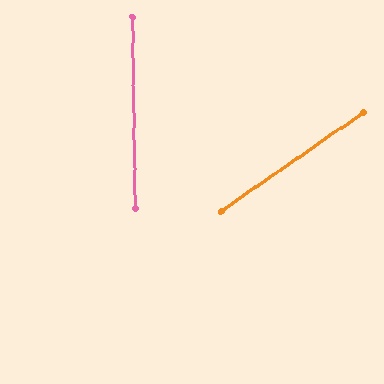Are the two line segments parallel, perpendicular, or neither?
Neither parallel nor perpendicular — they differ by about 56°.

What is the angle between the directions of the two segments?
Approximately 56 degrees.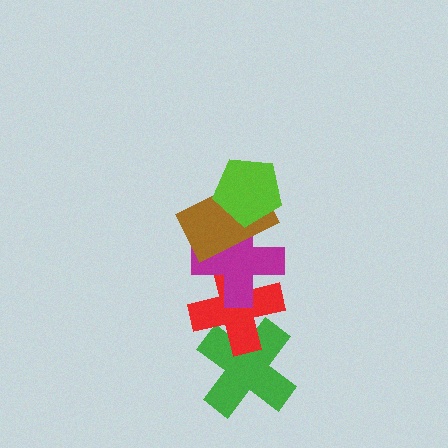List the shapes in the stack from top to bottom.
From top to bottom: the lime pentagon, the brown rectangle, the magenta cross, the red cross, the green cross.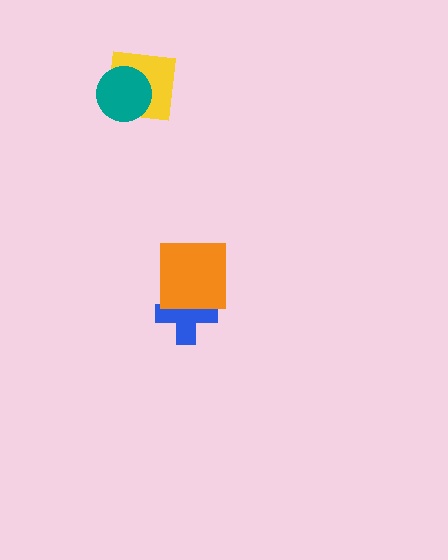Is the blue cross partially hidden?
Yes, it is partially covered by another shape.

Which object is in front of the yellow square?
The teal circle is in front of the yellow square.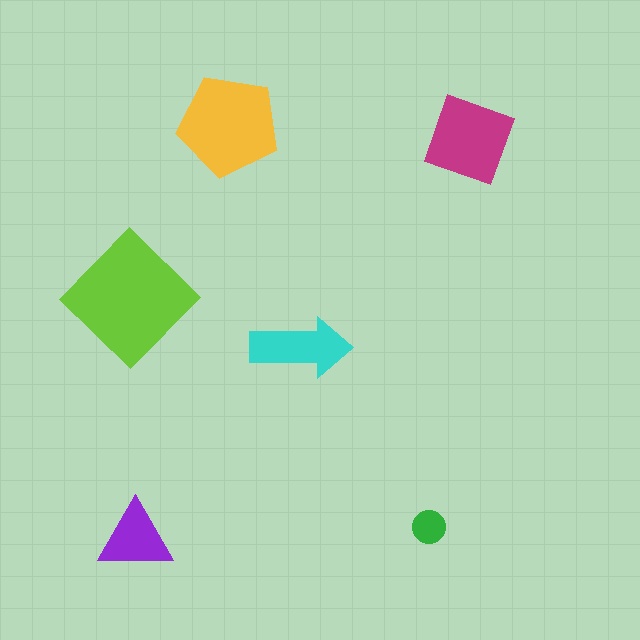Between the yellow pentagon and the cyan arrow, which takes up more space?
The yellow pentagon.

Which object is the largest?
The lime diamond.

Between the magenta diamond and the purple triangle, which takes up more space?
The magenta diamond.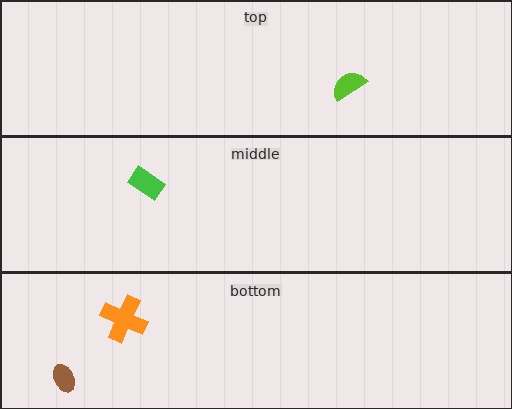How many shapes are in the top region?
1.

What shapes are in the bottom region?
The orange cross, the brown ellipse.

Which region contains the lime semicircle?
The top region.